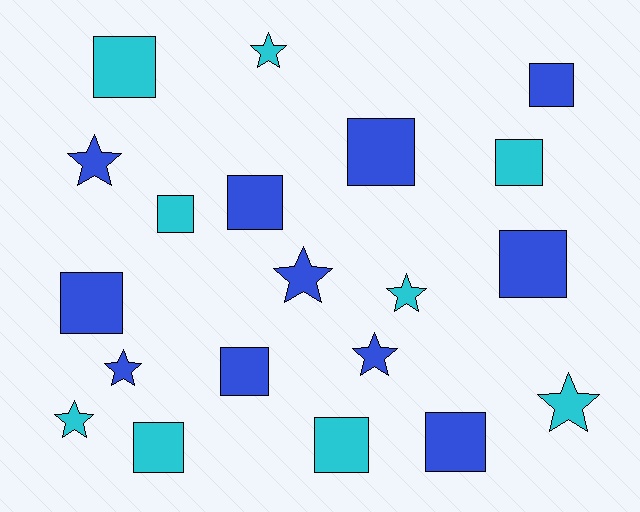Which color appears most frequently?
Blue, with 11 objects.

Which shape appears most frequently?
Square, with 12 objects.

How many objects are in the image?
There are 20 objects.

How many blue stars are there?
There are 4 blue stars.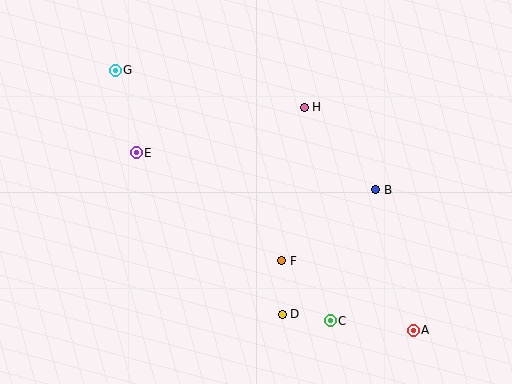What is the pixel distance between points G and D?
The distance between G and D is 295 pixels.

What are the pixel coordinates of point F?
Point F is at (282, 261).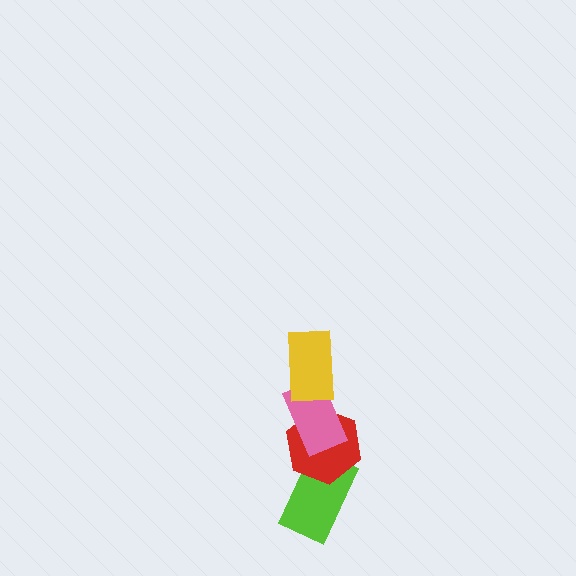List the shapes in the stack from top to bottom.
From top to bottom: the yellow rectangle, the pink rectangle, the red hexagon, the lime rectangle.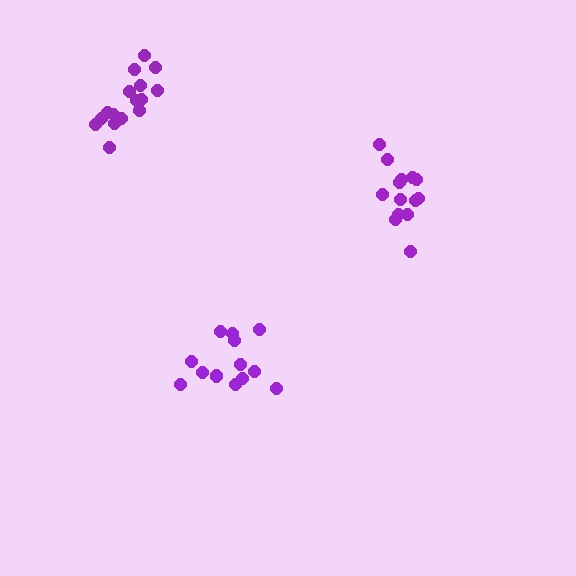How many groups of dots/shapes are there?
There are 3 groups.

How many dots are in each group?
Group 1: 16 dots, Group 2: 14 dots, Group 3: 14 dots (44 total).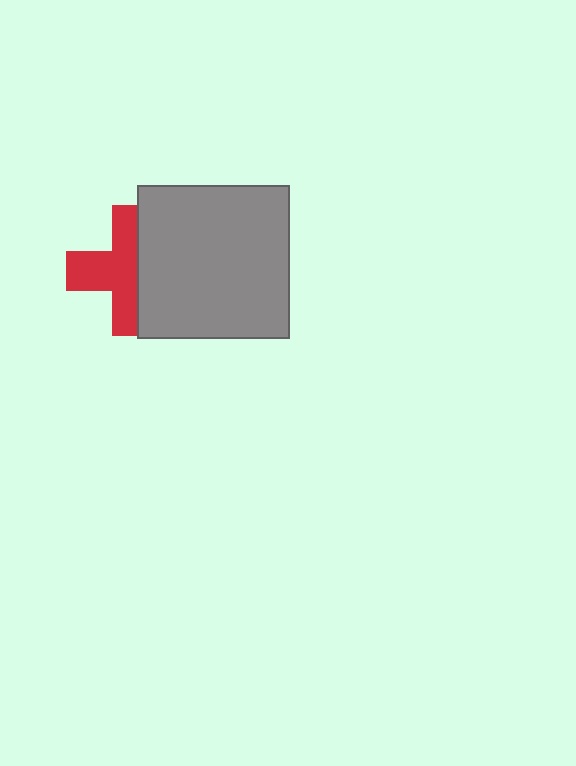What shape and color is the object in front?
The object in front is a gray square.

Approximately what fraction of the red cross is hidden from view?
Roughly 41% of the red cross is hidden behind the gray square.